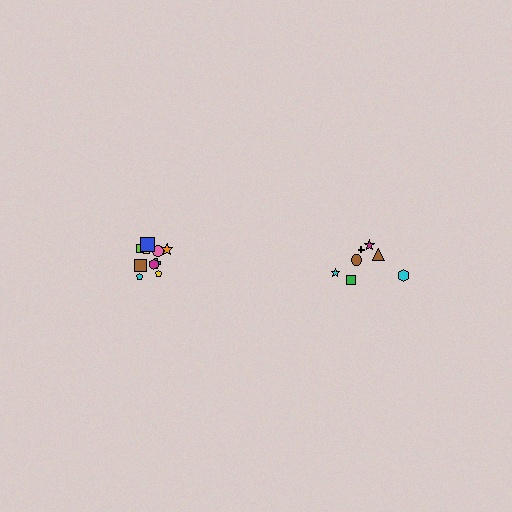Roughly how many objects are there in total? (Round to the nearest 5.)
Roughly 15 objects in total.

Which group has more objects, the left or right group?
The left group.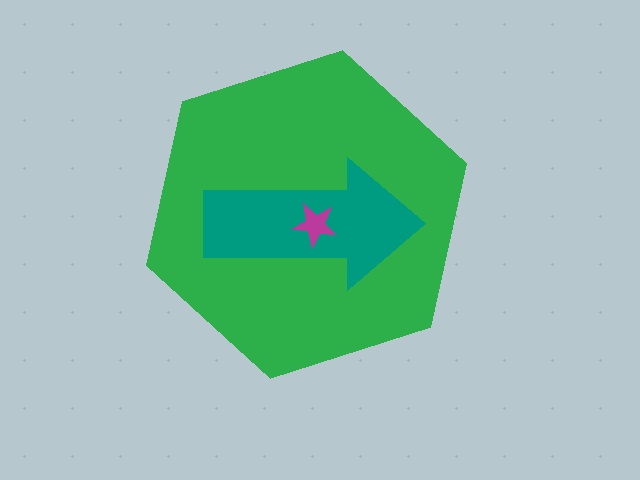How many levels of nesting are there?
3.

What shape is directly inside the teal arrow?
The magenta star.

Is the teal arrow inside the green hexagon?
Yes.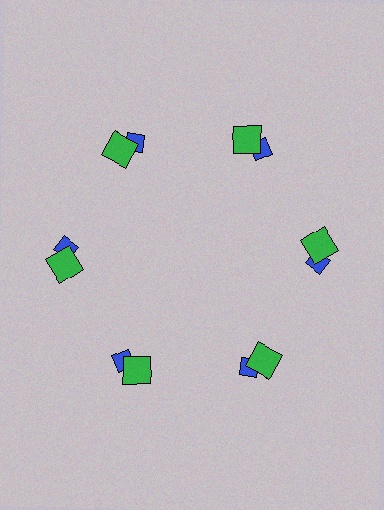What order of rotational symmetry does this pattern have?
This pattern has 6-fold rotational symmetry.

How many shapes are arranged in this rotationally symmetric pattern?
There are 12 shapes, arranged in 6 groups of 2.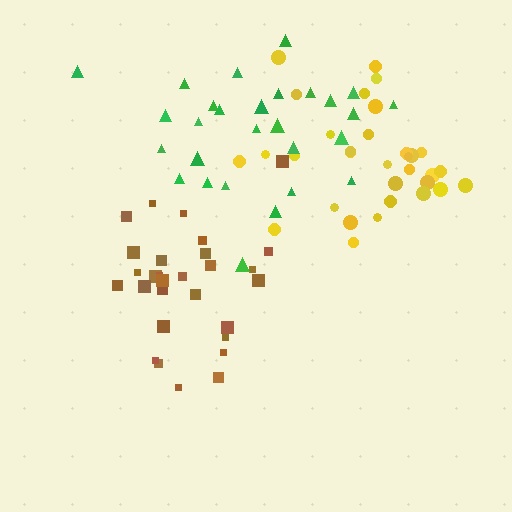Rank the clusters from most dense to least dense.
brown, yellow, green.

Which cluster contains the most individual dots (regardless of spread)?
Yellow (32).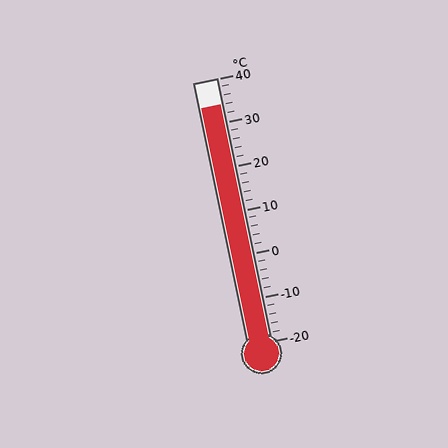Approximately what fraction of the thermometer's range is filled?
The thermometer is filled to approximately 90% of its range.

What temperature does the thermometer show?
The thermometer shows approximately 34°C.